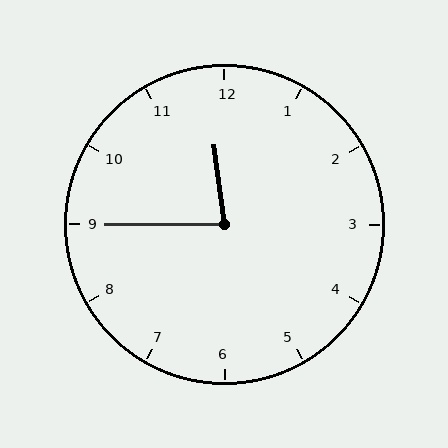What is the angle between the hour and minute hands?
Approximately 82 degrees.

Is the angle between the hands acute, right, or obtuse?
It is acute.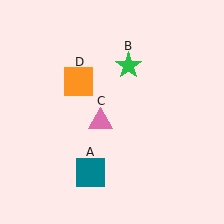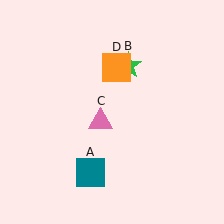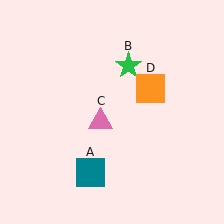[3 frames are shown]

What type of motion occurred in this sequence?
The orange square (object D) rotated clockwise around the center of the scene.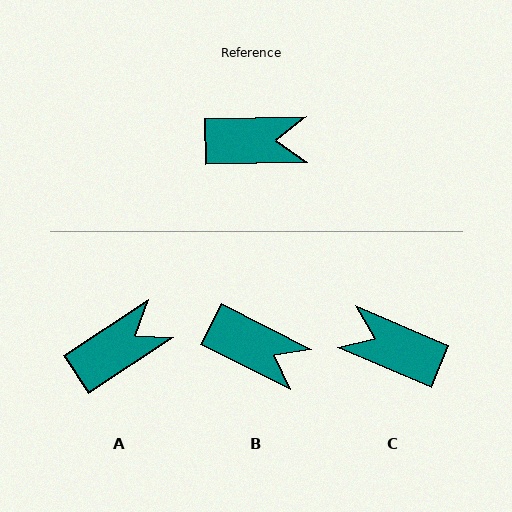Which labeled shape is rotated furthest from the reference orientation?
C, about 156 degrees away.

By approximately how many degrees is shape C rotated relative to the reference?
Approximately 156 degrees counter-clockwise.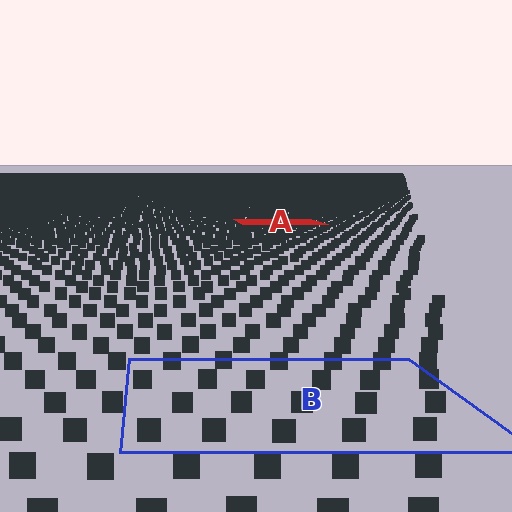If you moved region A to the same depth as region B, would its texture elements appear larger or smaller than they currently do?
They would appear larger. At a closer depth, the same texture elements are projected at a bigger on-screen size.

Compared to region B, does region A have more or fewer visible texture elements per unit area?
Region A has more texture elements per unit area — they are packed more densely because it is farther away.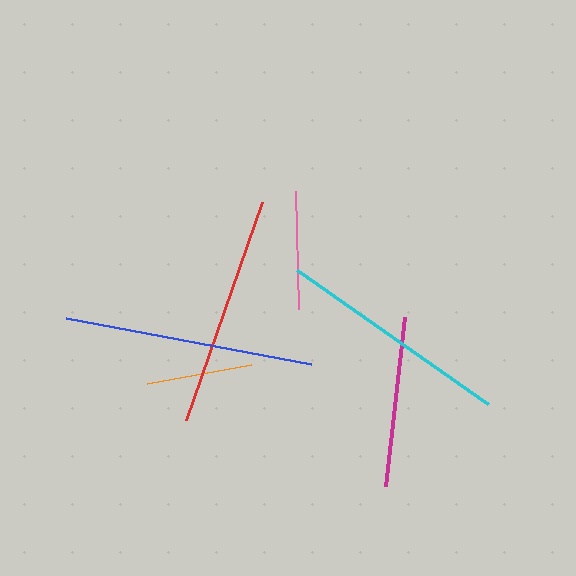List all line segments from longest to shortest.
From longest to shortest: blue, cyan, red, magenta, pink, orange.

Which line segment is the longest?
The blue line is the longest at approximately 249 pixels.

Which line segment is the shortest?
The orange line is the shortest at approximately 106 pixels.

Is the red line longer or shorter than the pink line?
The red line is longer than the pink line.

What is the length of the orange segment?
The orange segment is approximately 106 pixels long.